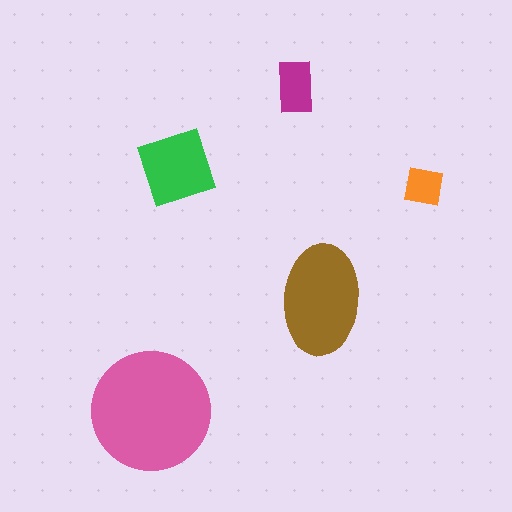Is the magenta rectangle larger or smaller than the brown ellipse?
Smaller.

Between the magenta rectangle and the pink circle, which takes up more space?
The pink circle.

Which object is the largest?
The pink circle.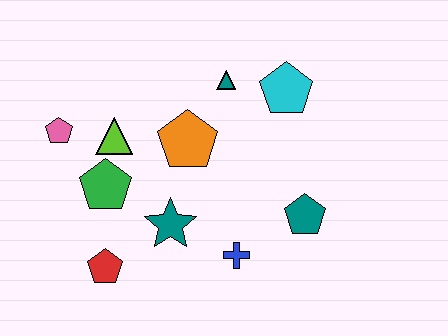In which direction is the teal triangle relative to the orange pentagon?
The teal triangle is above the orange pentagon.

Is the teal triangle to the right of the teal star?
Yes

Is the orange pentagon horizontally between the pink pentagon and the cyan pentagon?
Yes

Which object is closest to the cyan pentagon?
The teal triangle is closest to the cyan pentagon.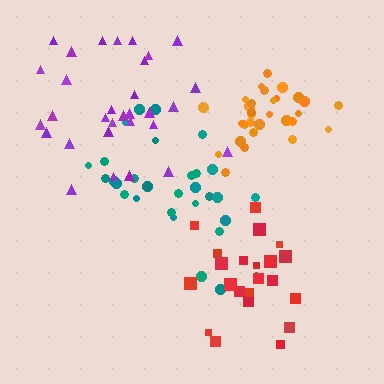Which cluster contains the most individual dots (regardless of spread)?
Purple (31).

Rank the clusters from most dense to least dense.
orange, red, purple, teal.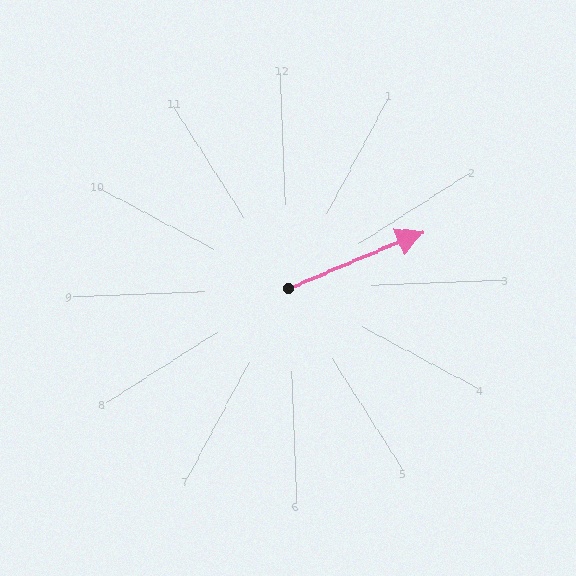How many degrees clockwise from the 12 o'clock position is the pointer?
Approximately 69 degrees.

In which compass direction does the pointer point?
East.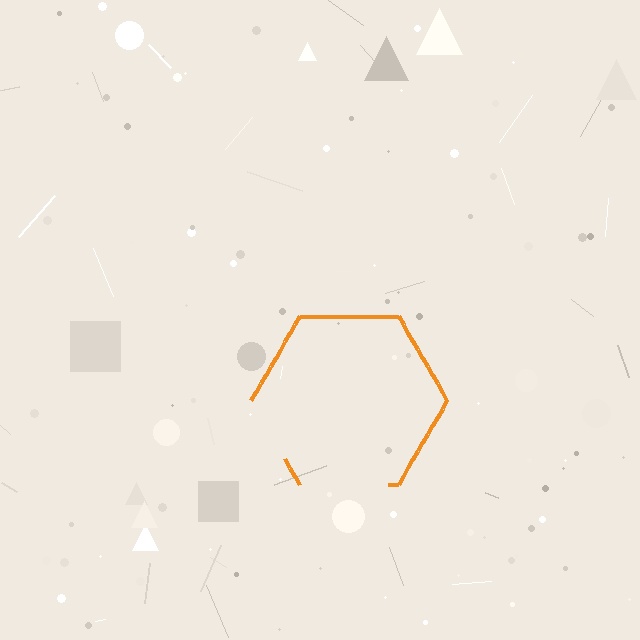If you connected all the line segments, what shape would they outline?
They would outline a hexagon.